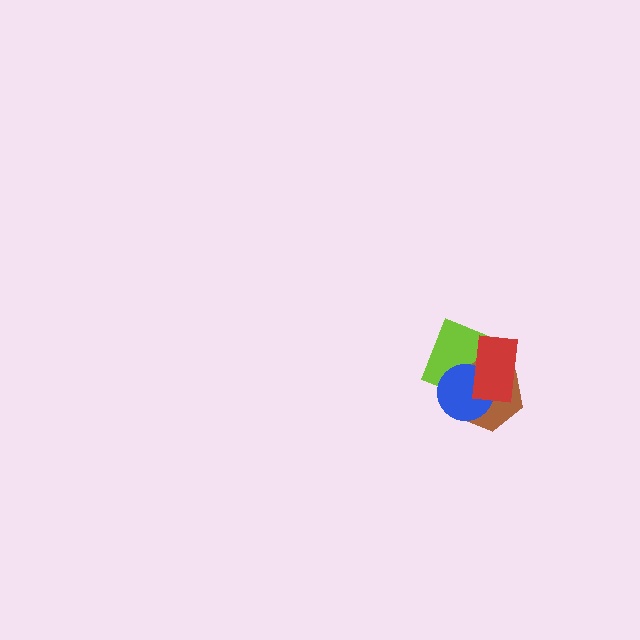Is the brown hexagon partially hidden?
Yes, it is partially covered by another shape.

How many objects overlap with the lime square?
3 objects overlap with the lime square.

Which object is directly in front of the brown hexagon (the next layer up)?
The blue circle is directly in front of the brown hexagon.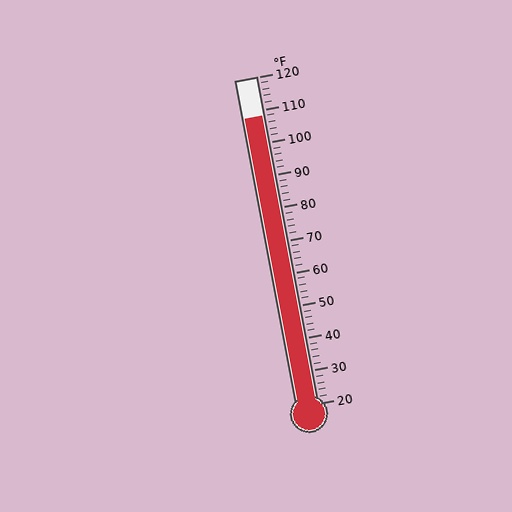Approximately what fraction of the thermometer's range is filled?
The thermometer is filled to approximately 90% of its range.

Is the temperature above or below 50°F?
The temperature is above 50°F.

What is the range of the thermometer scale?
The thermometer scale ranges from 20°F to 120°F.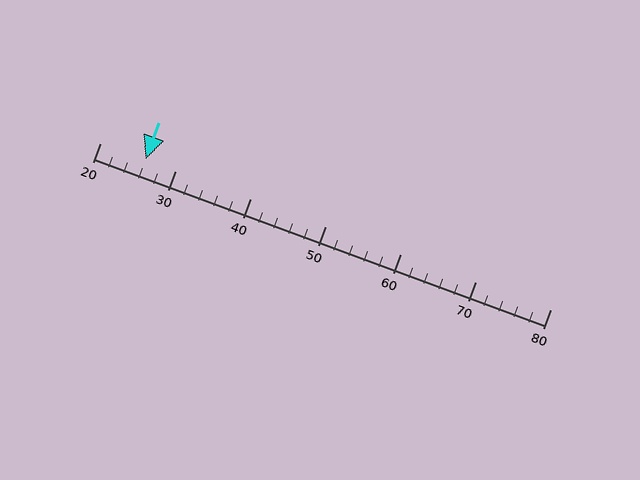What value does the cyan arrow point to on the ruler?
The cyan arrow points to approximately 26.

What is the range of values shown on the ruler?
The ruler shows values from 20 to 80.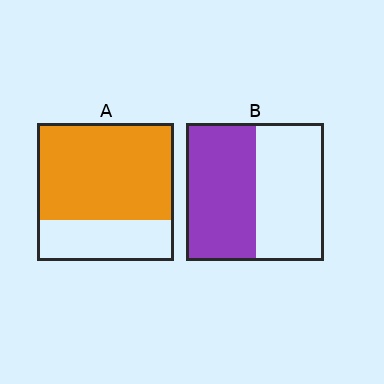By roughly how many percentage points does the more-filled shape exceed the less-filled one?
By roughly 20 percentage points (A over B).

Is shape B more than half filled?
Roughly half.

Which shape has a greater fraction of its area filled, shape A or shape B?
Shape A.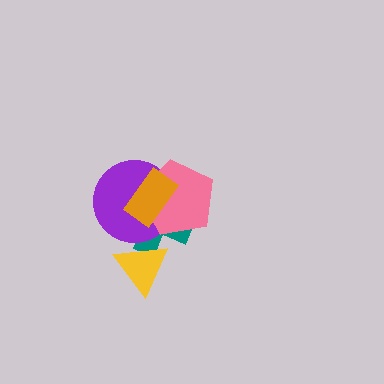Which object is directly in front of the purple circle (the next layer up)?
The pink pentagon is directly in front of the purple circle.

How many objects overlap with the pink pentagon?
3 objects overlap with the pink pentagon.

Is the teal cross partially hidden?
Yes, it is partially covered by another shape.